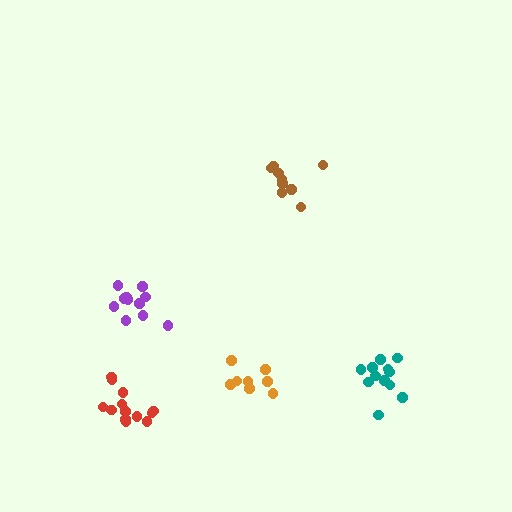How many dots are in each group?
Group 1: 13 dots, Group 2: 11 dots, Group 3: 9 dots, Group 4: 8 dots, Group 5: 12 dots (53 total).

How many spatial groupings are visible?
There are 5 spatial groupings.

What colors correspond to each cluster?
The clusters are colored: red, purple, brown, orange, teal.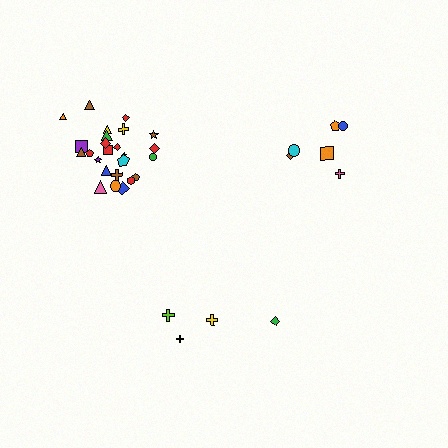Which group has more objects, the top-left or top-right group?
The top-left group.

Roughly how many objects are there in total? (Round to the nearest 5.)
Roughly 35 objects in total.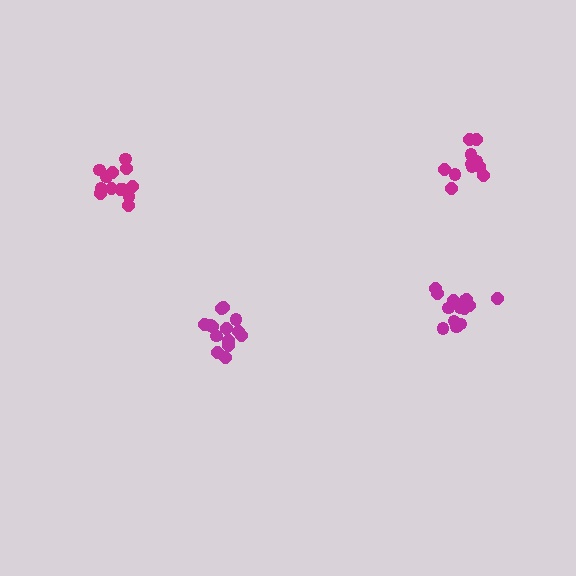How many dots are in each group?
Group 1: 13 dots, Group 2: 14 dots, Group 3: 14 dots, Group 4: 11 dots (52 total).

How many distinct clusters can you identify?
There are 4 distinct clusters.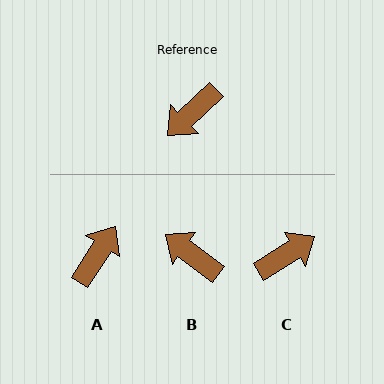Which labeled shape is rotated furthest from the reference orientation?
C, about 169 degrees away.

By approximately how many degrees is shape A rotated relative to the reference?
Approximately 166 degrees clockwise.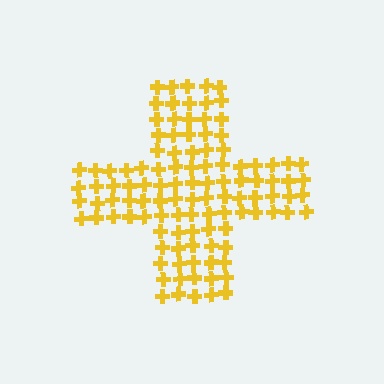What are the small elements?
The small elements are crosses.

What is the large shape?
The large shape is a cross.